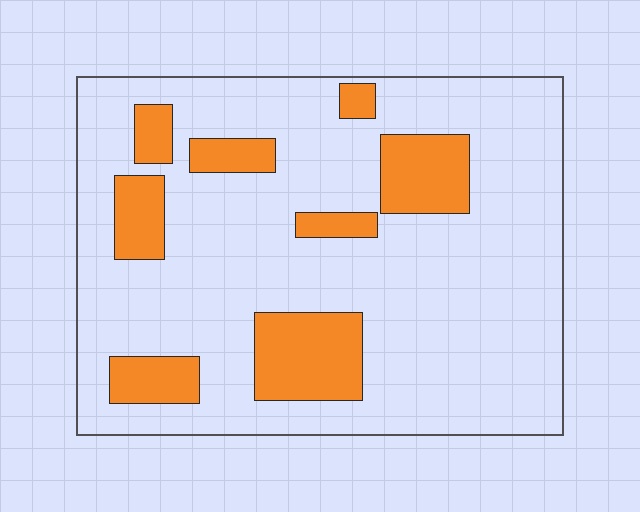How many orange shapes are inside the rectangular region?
8.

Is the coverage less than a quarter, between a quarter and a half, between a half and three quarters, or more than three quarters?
Less than a quarter.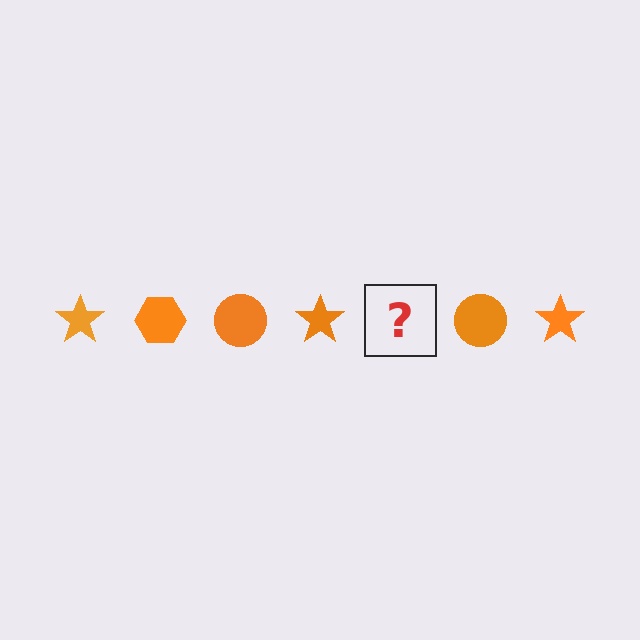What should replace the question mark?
The question mark should be replaced with an orange hexagon.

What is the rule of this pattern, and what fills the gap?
The rule is that the pattern cycles through star, hexagon, circle shapes in orange. The gap should be filled with an orange hexagon.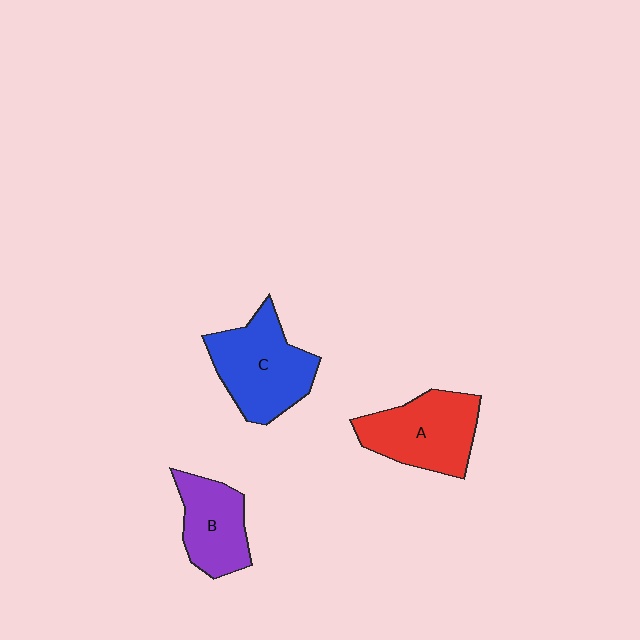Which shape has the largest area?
Shape C (blue).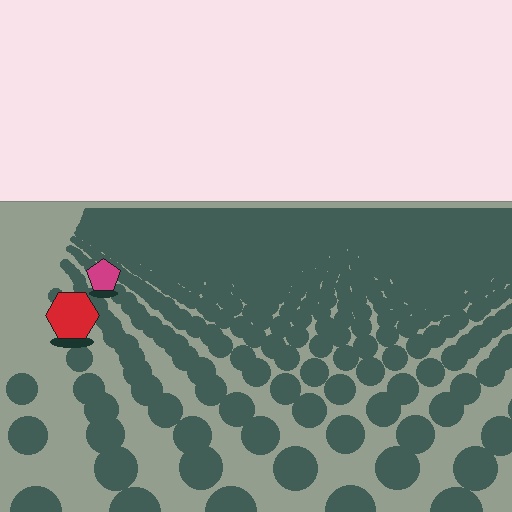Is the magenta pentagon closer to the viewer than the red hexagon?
No. The red hexagon is closer — you can tell from the texture gradient: the ground texture is coarser near it.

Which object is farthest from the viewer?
The magenta pentagon is farthest from the viewer. It appears smaller and the ground texture around it is denser.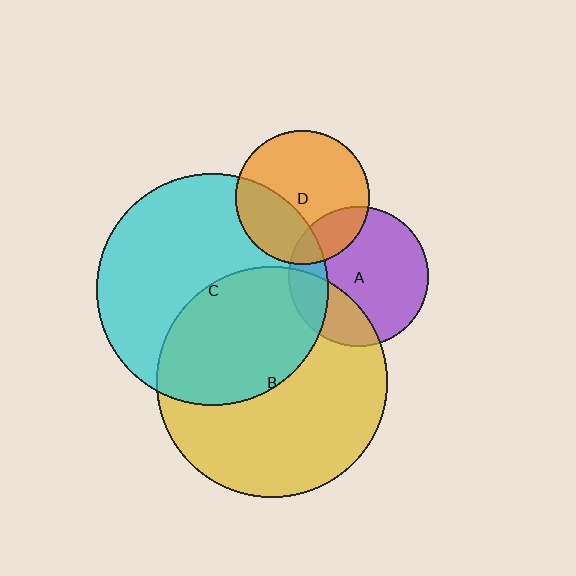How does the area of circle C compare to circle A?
Approximately 2.8 times.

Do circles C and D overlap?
Yes.